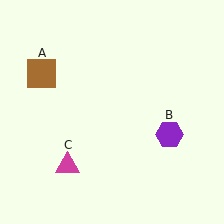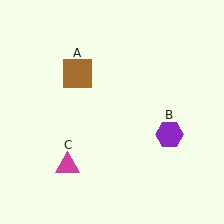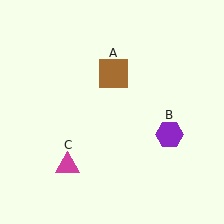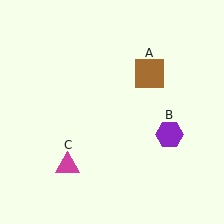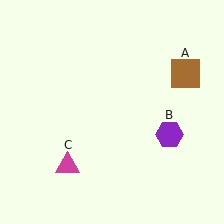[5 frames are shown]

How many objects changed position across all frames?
1 object changed position: brown square (object A).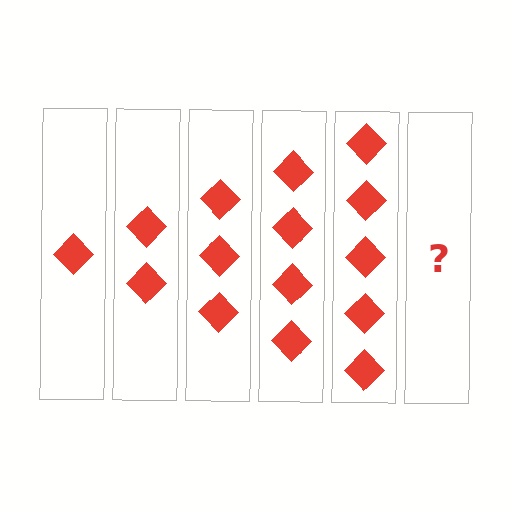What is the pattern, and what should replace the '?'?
The pattern is that each step adds one more diamond. The '?' should be 6 diamonds.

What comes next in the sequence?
The next element should be 6 diamonds.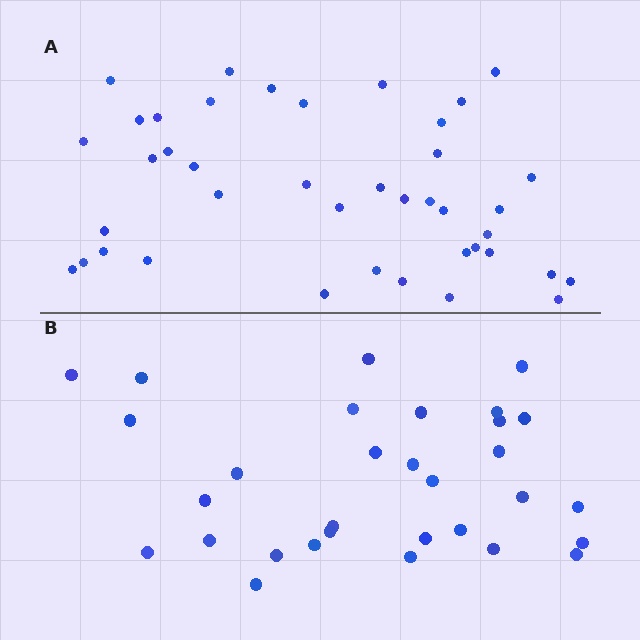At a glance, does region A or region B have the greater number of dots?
Region A (the top region) has more dots.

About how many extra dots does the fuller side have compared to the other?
Region A has roughly 10 or so more dots than region B.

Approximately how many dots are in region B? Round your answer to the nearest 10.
About 30 dots. (The exact count is 31, which rounds to 30.)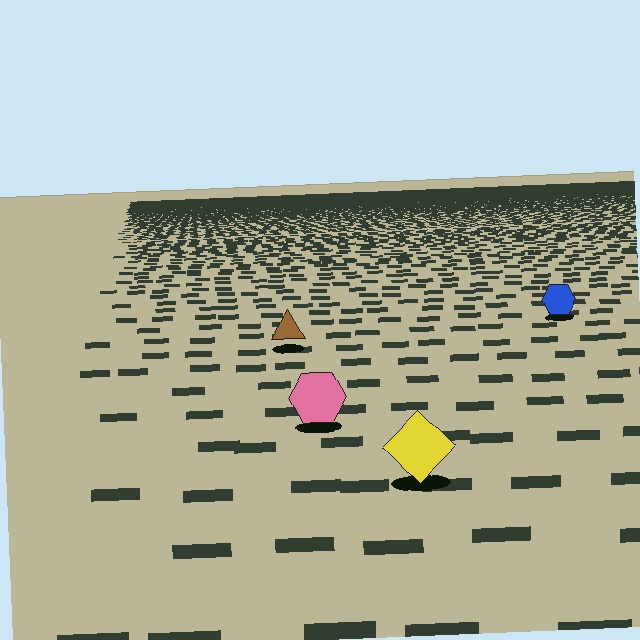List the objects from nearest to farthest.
From nearest to farthest: the yellow diamond, the pink hexagon, the brown triangle, the blue hexagon.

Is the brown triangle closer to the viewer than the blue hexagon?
Yes. The brown triangle is closer — you can tell from the texture gradient: the ground texture is coarser near it.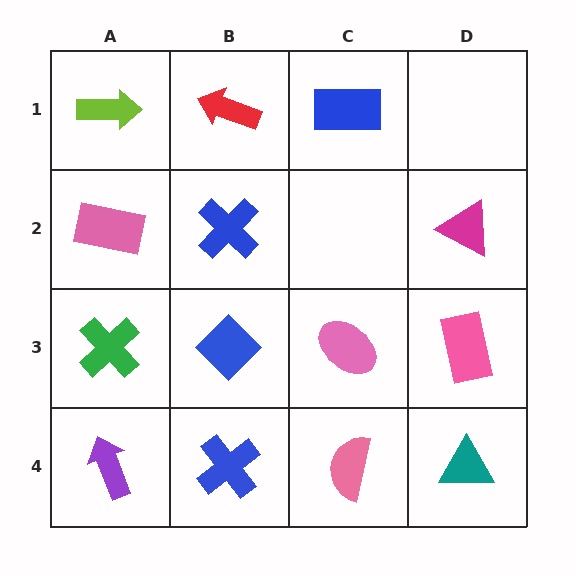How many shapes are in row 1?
3 shapes.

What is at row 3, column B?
A blue diamond.